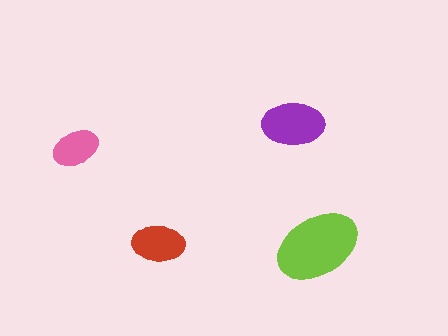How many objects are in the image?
There are 4 objects in the image.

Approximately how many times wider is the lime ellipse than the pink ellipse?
About 2 times wider.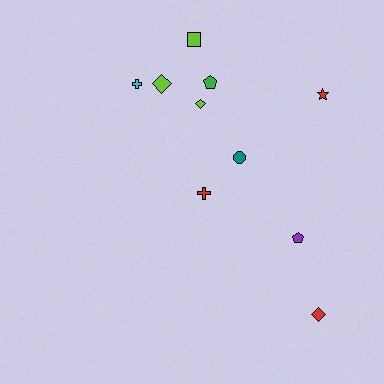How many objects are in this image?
There are 10 objects.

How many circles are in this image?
There is 1 circle.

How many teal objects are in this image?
There is 1 teal object.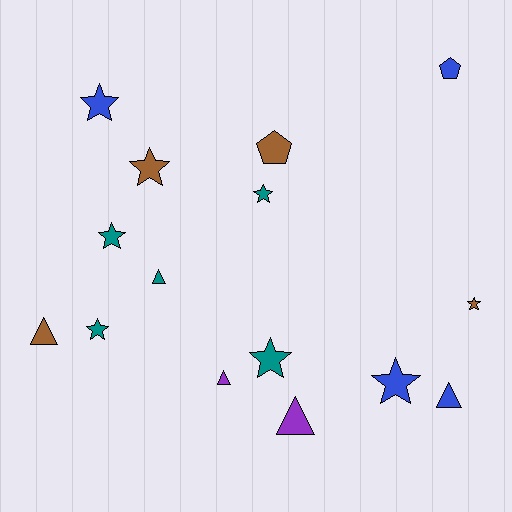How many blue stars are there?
There are 2 blue stars.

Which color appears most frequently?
Teal, with 5 objects.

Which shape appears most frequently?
Star, with 8 objects.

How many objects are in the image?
There are 15 objects.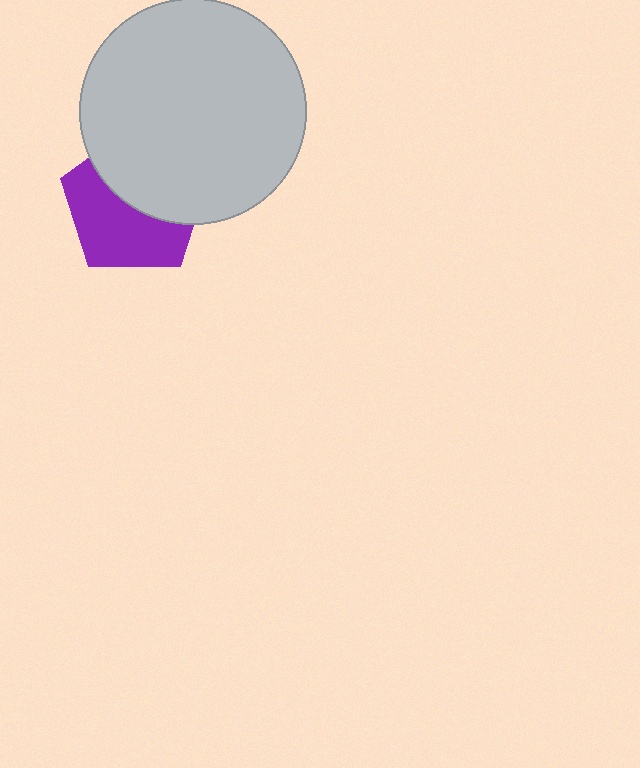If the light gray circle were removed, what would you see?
You would see the complete purple pentagon.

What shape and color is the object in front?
The object in front is a light gray circle.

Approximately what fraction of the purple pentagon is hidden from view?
Roughly 47% of the purple pentagon is hidden behind the light gray circle.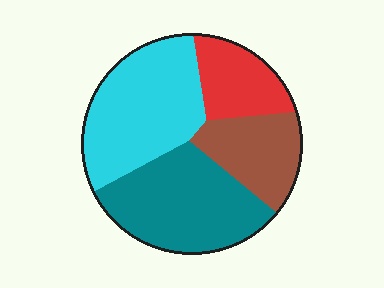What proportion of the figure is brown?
Brown covers about 20% of the figure.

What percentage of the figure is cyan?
Cyan covers roughly 35% of the figure.